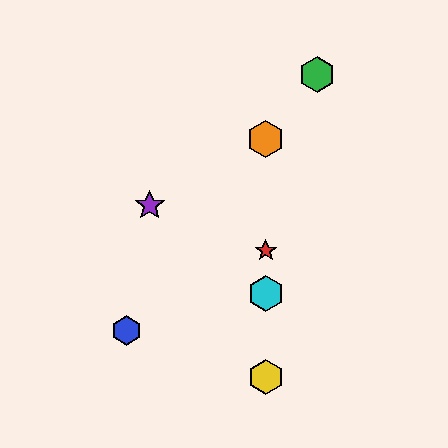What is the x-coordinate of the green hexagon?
The green hexagon is at x≈317.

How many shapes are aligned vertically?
4 shapes (the red star, the yellow hexagon, the orange hexagon, the cyan hexagon) are aligned vertically.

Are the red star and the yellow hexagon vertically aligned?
Yes, both are at x≈266.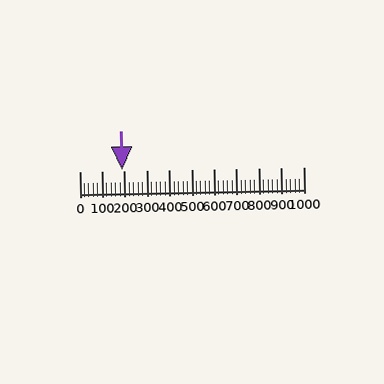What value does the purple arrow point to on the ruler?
The purple arrow points to approximately 190.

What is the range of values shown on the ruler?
The ruler shows values from 0 to 1000.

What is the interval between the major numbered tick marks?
The major tick marks are spaced 100 units apart.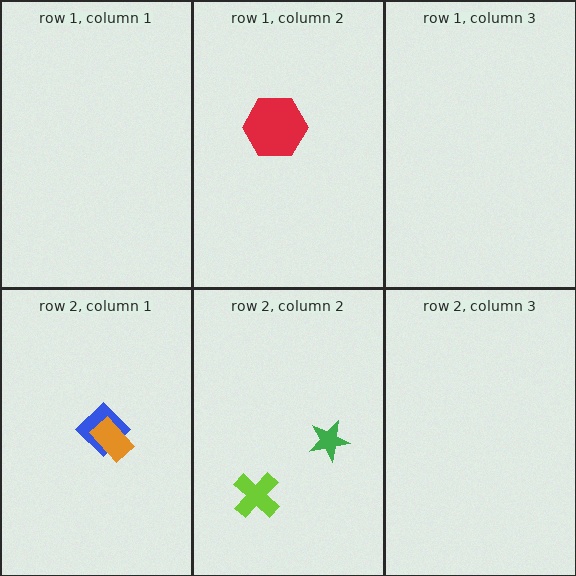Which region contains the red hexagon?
The row 1, column 2 region.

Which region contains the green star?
The row 2, column 2 region.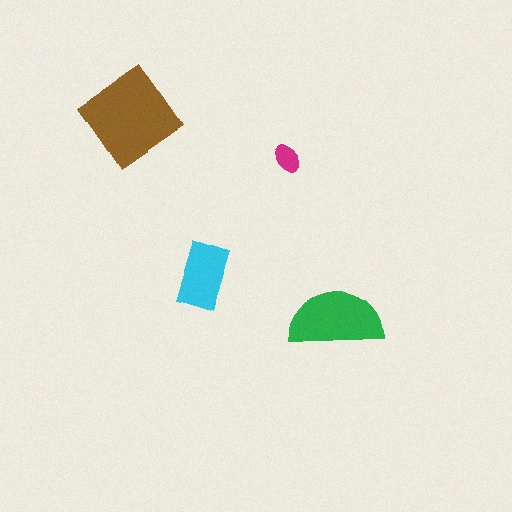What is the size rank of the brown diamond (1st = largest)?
1st.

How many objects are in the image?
There are 4 objects in the image.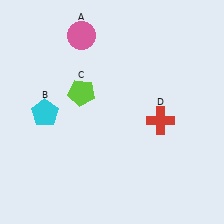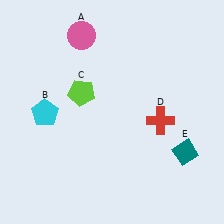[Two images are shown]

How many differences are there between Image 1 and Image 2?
There is 1 difference between the two images.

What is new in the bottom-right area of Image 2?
A teal diamond (E) was added in the bottom-right area of Image 2.